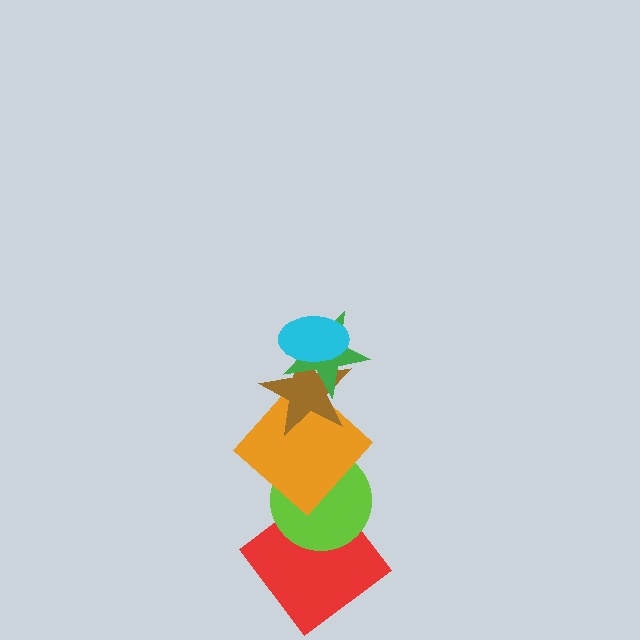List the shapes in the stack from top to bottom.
From top to bottom: the cyan ellipse, the green star, the brown star, the orange diamond, the lime circle, the red diamond.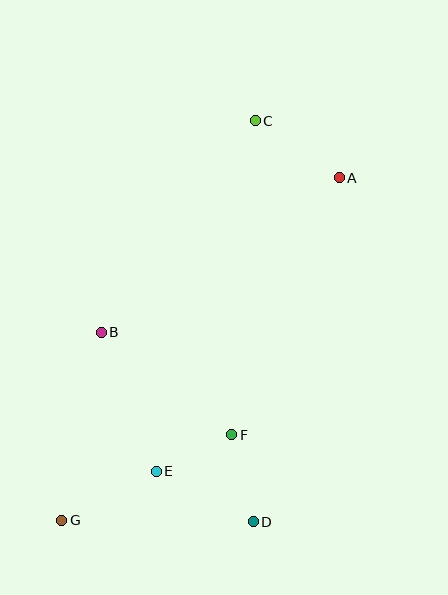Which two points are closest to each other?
Points E and F are closest to each other.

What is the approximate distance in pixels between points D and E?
The distance between D and E is approximately 109 pixels.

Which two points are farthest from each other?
Points C and G are farthest from each other.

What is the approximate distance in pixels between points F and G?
The distance between F and G is approximately 190 pixels.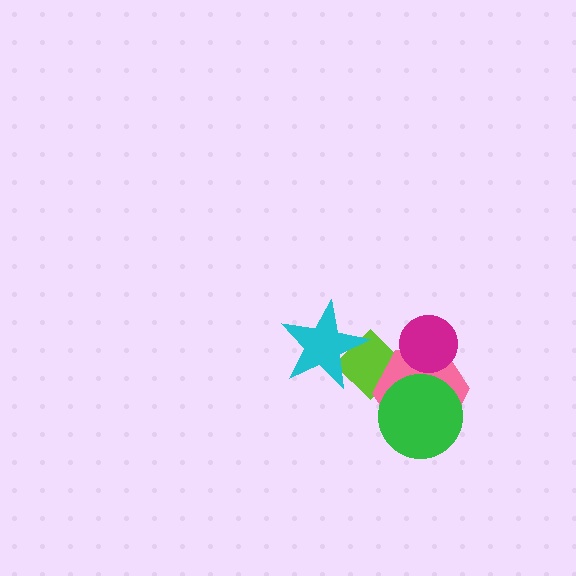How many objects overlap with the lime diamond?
2 objects overlap with the lime diamond.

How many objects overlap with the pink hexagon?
3 objects overlap with the pink hexagon.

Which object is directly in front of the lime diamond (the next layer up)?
The cyan star is directly in front of the lime diamond.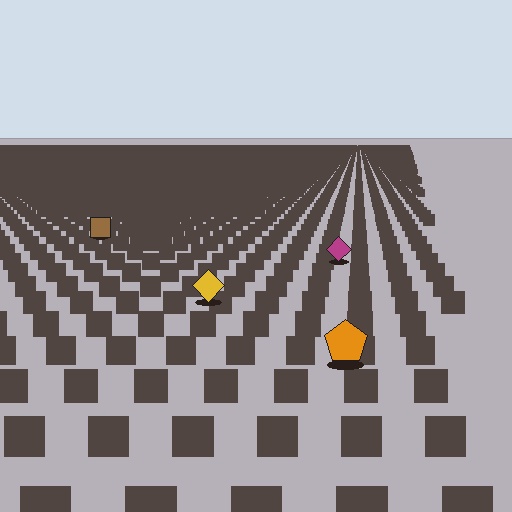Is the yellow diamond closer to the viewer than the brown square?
Yes. The yellow diamond is closer — you can tell from the texture gradient: the ground texture is coarser near it.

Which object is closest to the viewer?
The orange pentagon is closest. The texture marks near it are larger and more spread out.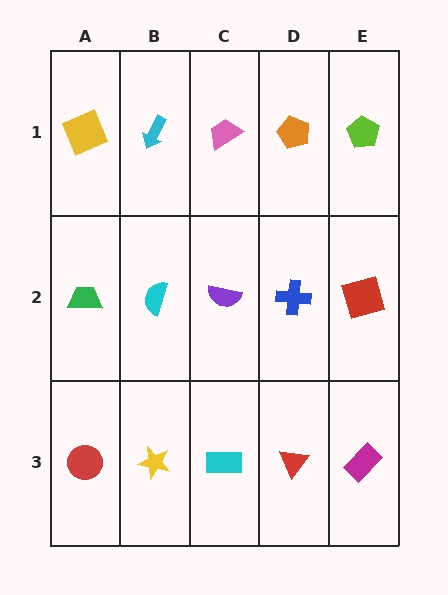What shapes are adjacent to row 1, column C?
A purple semicircle (row 2, column C), a cyan arrow (row 1, column B), an orange pentagon (row 1, column D).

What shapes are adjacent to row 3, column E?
A red square (row 2, column E), a red triangle (row 3, column D).